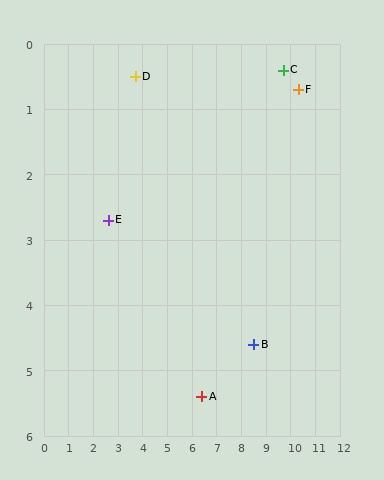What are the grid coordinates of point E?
Point E is at approximately (2.6, 2.7).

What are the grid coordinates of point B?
Point B is at approximately (8.5, 4.6).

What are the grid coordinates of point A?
Point A is at approximately (6.4, 5.4).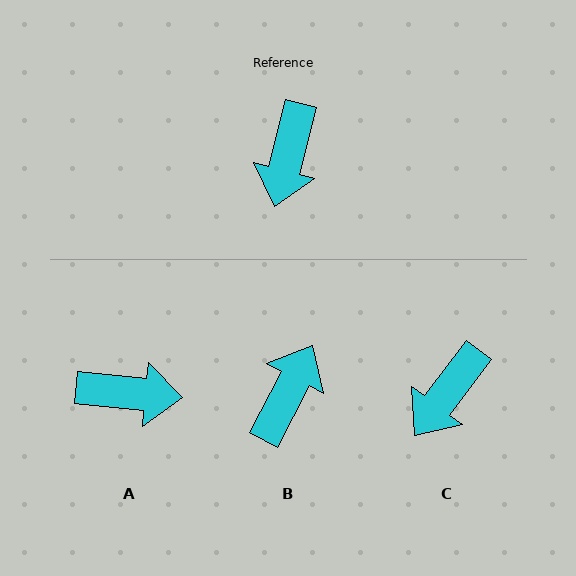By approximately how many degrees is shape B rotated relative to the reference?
Approximately 167 degrees counter-clockwise.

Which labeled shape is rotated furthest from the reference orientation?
B, about 167 degrees away.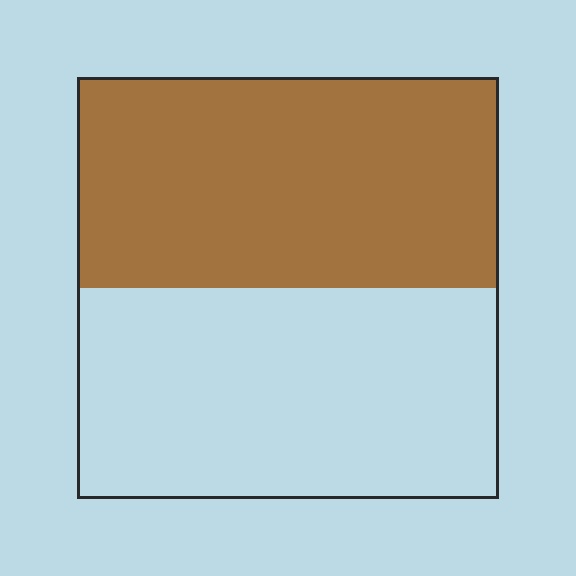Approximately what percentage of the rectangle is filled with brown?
Approximately 50%.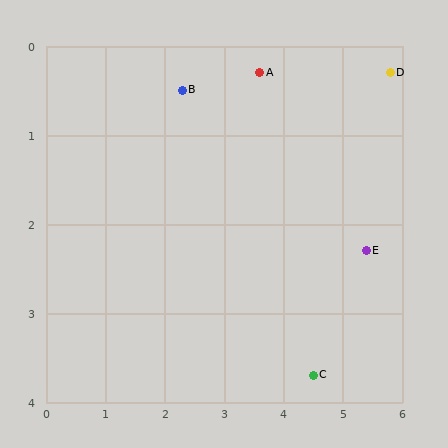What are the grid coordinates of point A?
Point A is at approximately (3.6, 0.3).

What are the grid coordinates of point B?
Point B is at approximately (2.3, 0.5).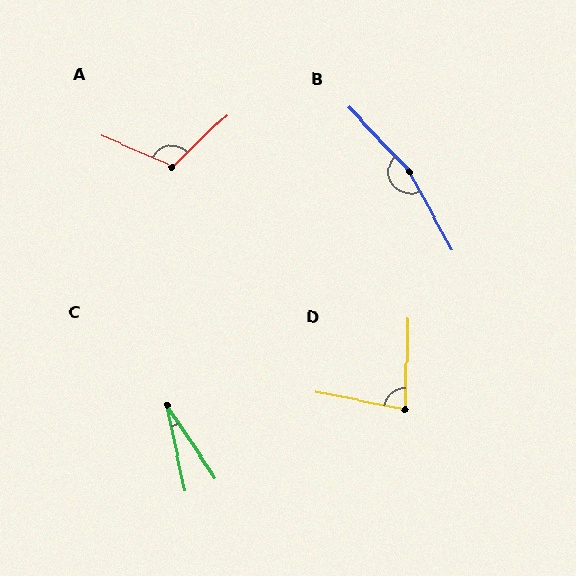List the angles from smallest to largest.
C (21°), D (80°), A (113°), B (165°).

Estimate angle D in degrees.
Approximately 80 degrees.